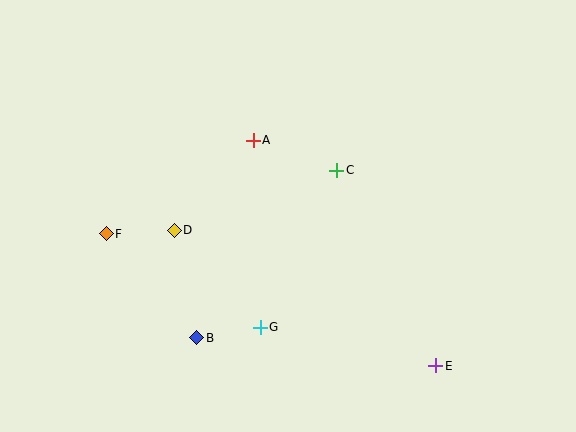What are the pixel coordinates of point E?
Point E is at (436, 366).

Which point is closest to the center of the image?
Point C at (337, 170) is closest to the center.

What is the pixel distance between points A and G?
The distance between A and G is 187 pixels.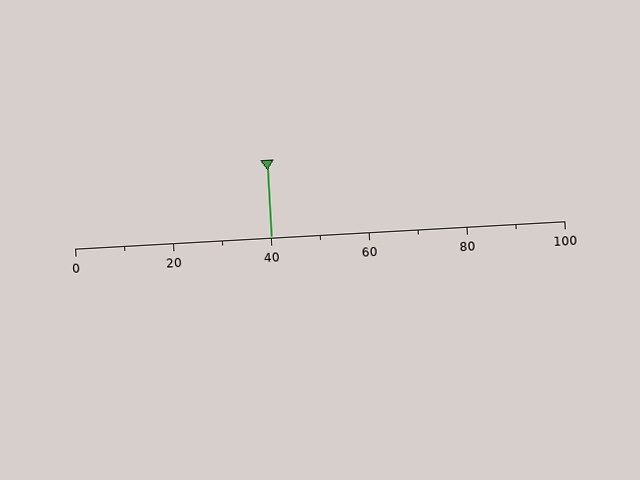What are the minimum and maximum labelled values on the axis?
The axis runs from 0 to 100.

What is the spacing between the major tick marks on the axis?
The major ticks are spaced 20 apart.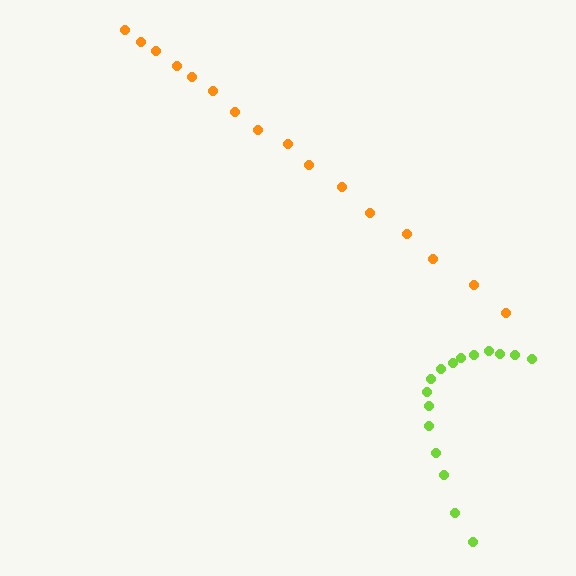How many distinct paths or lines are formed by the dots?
There are 2 distinct paths.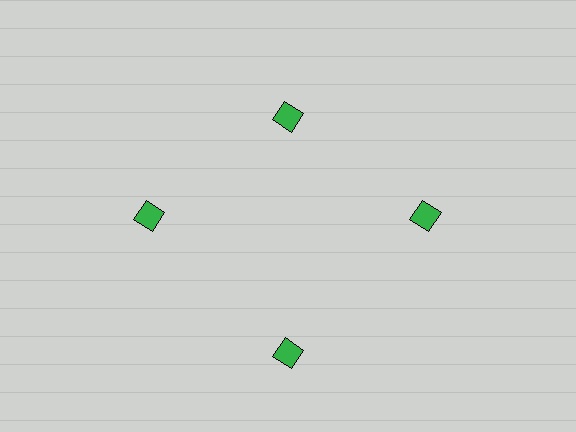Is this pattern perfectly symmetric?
No. The 4 green squares are arranged in a ring, but one element near the 12 o'clock position is pulled inward toward the center, breaking the 4-fold rotational symmetry.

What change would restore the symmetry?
The symmetry would be restored by moving it outward, back onto the ring so that all 4 squares sit at equal angles and equal distance from the center.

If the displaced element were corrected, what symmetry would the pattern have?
It would have 4-fold rotational symmetry — the pattern would map onto itself every 90 degrees.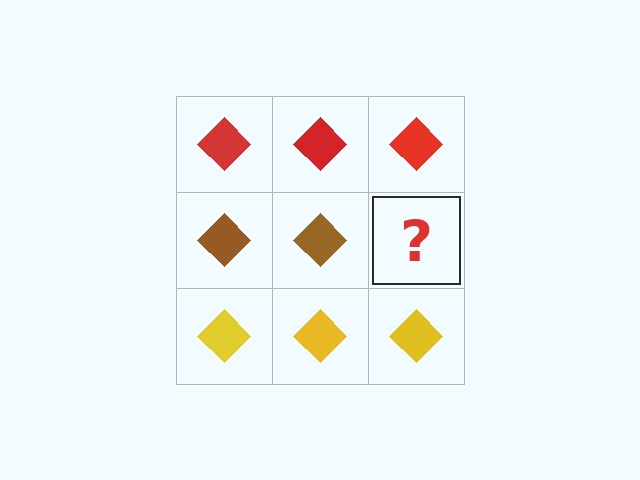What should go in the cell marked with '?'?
The missing cell should contain a brown diamond.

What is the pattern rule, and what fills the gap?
The rule is that each row has a consistent color. The gap should be filled with a brown diamond.